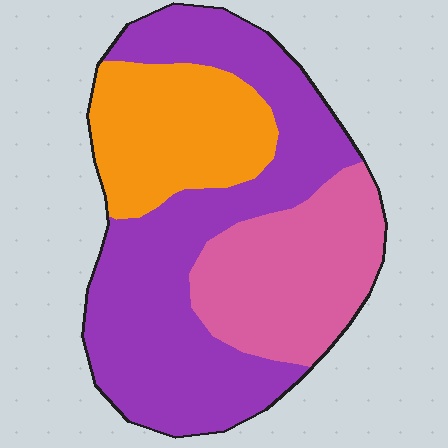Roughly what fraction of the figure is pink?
Pink covers around 25% of the figure.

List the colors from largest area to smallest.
From largest to smallest: purple, pink, orange.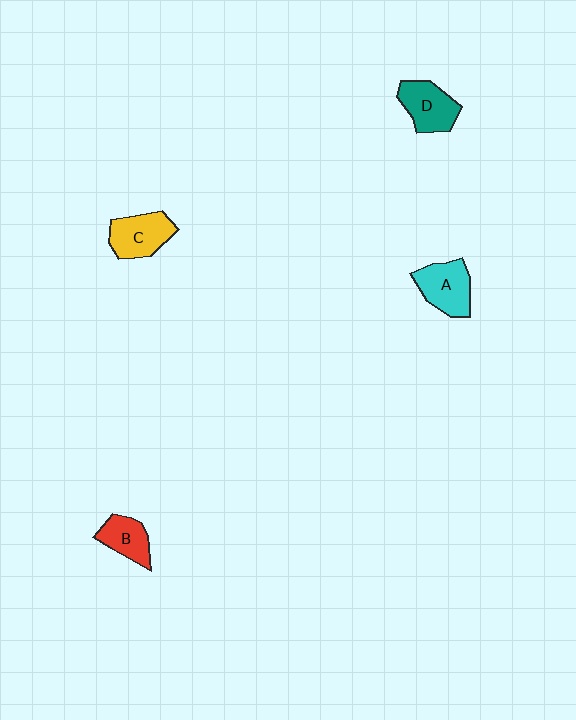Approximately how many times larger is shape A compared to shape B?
Approximately 1.3 times.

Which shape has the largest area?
Shape A (cyan).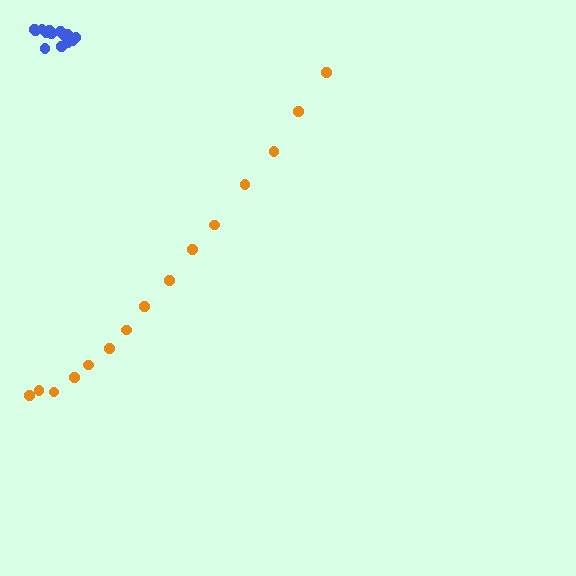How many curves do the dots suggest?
There are 2 distinct paths.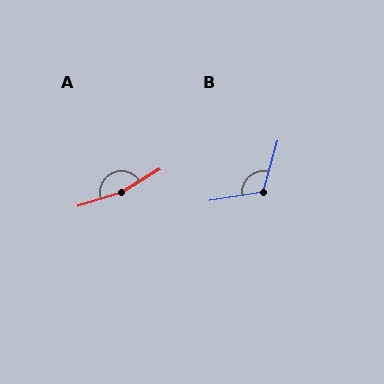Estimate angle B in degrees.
Approximately 115 degrees.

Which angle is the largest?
A, at approximately 166 degrees.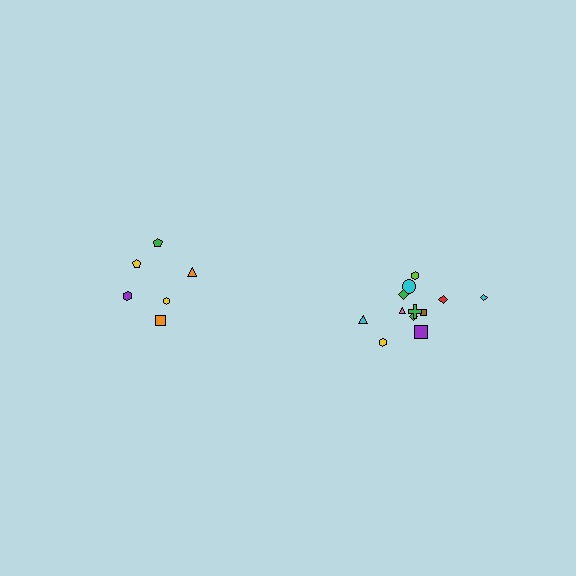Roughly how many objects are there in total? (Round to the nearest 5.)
Roughly 20 objects in total.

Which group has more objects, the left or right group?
The right group.